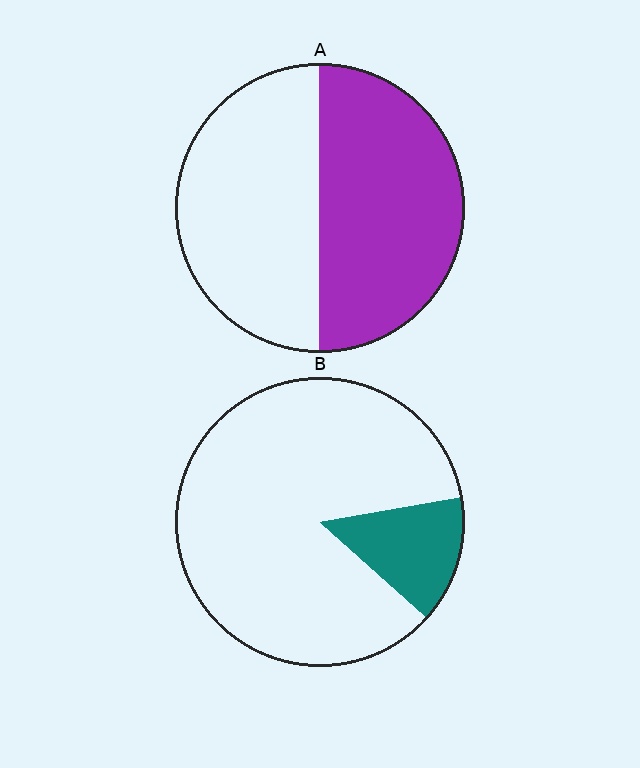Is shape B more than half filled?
No.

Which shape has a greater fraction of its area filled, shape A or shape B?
Shape A.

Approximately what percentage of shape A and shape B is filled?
A is approximately 50% and B is approximately 15%.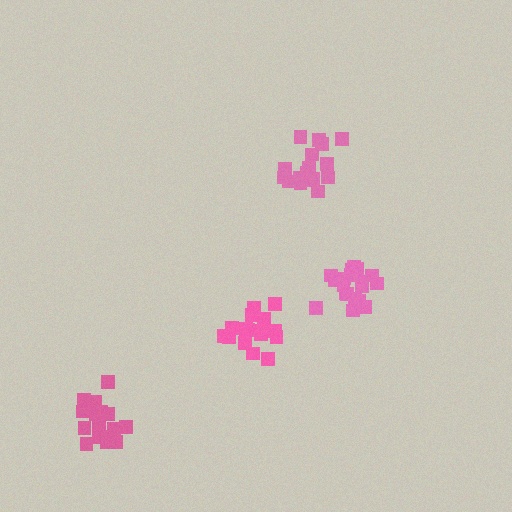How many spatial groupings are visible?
There are 4 spatial groupings.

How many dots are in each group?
Group 1: 18 dots, Group 2: 18 dots, Group 3: 18 dots, Group 4: 19 dots (73 total).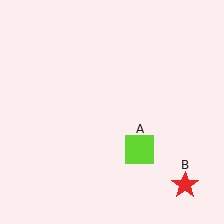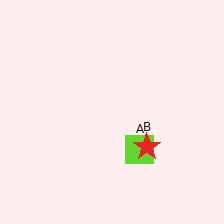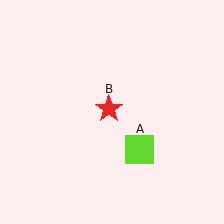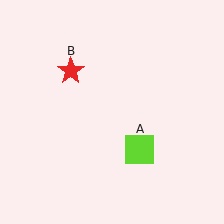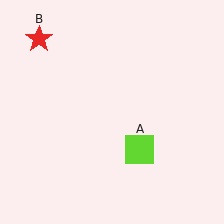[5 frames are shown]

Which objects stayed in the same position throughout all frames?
Lime square (object A) remained stationary.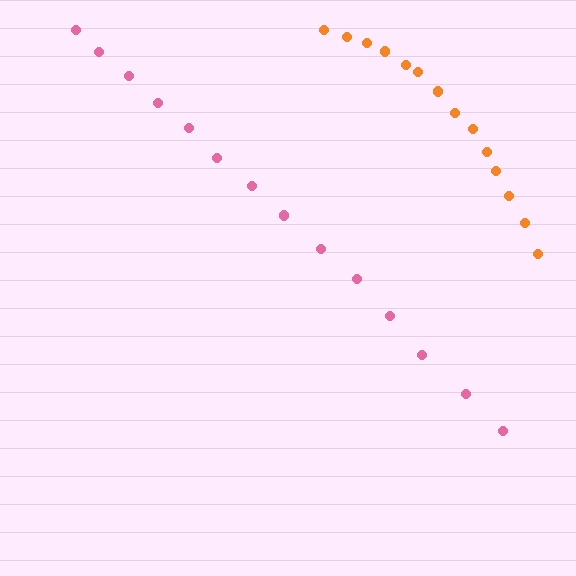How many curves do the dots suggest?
There are 2 distinct paths.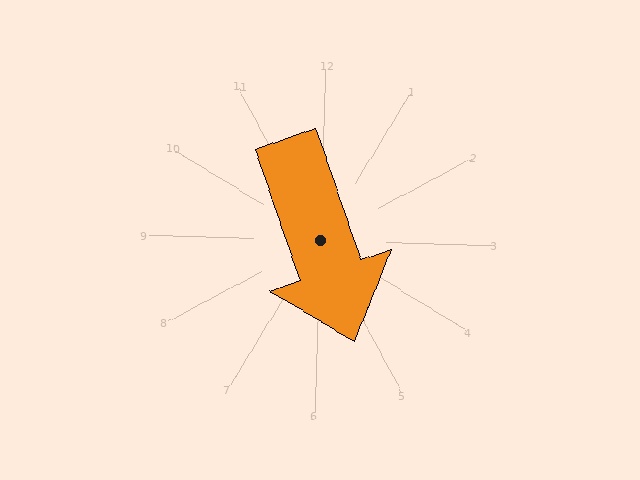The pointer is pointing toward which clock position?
Roughly 5 o'clock.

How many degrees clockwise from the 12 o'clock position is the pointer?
Approximately 160 degrees.